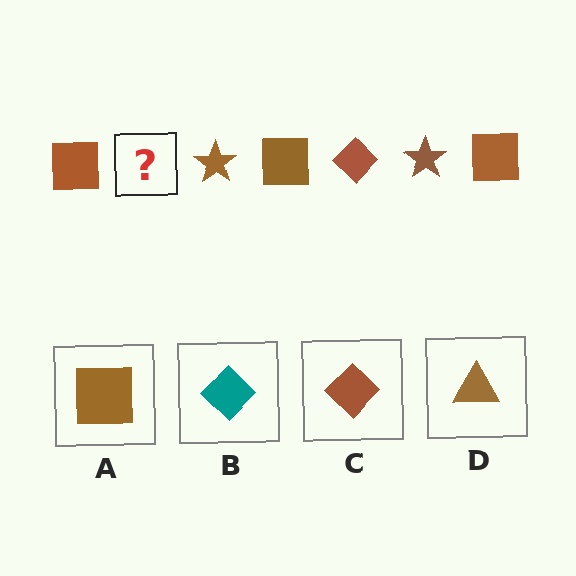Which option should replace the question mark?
Option C.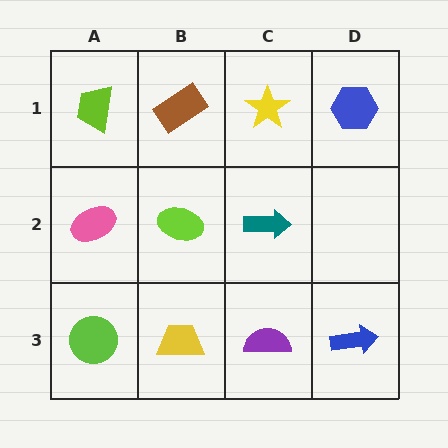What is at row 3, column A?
A lime circle.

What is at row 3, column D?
A blue arrow.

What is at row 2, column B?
A lime ellipse.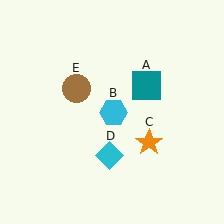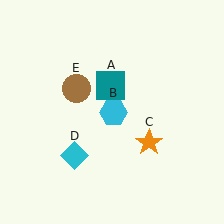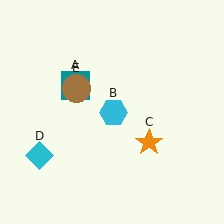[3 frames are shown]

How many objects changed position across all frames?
2 objects changed position: teal square (object A), cyan diamond (object D).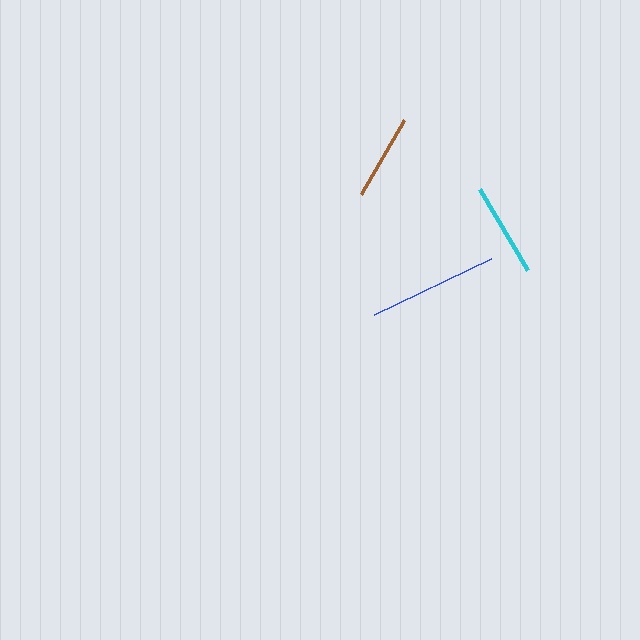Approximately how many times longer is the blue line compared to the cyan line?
The blue line is approximately 1.4 times the length of the cyan line.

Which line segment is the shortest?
The brown line is the shortest at approximately 86 pixels.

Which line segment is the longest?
The blue line is the longest at approximately 129 pixels.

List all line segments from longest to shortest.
From longest to shortest: blue, cyan, brown.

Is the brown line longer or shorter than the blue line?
The blue line is longer than the brown line.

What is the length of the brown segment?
The brown segment is approximately 86 pixels long.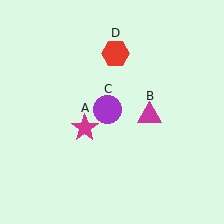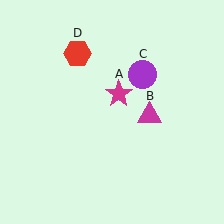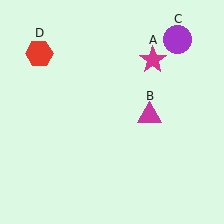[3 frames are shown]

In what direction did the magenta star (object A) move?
The magenta star (object A) moved up and to the right.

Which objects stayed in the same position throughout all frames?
Magenta triangle (object B) remained stationary.